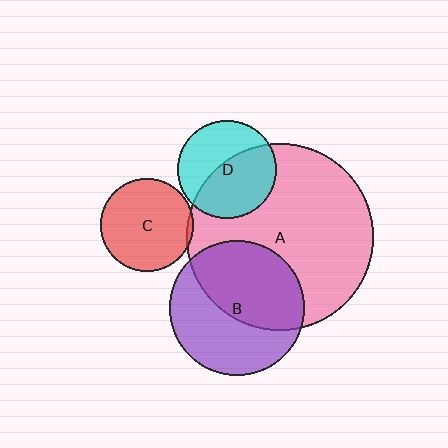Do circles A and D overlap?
Yes.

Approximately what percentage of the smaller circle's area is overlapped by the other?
Approximately 55%.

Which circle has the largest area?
Circle A (pink).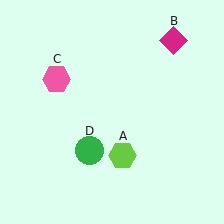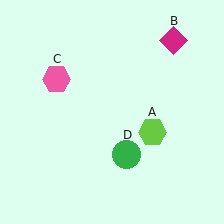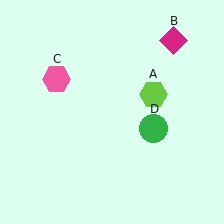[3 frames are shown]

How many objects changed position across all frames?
2 objects changed position: lime hexagon (object A), green circle (object D).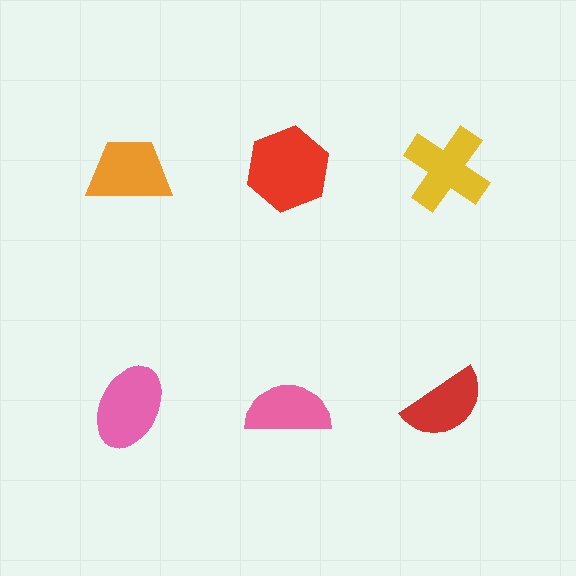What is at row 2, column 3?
A red semicircle.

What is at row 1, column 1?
An orange trapezoid.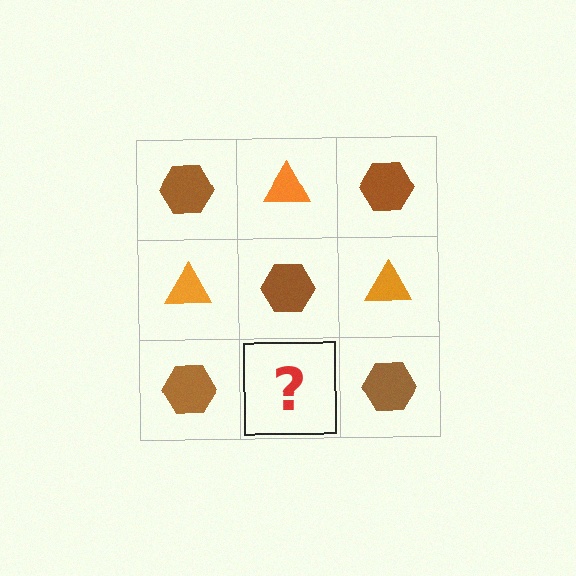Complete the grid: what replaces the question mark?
The question mark should be replaced with an orange triangle.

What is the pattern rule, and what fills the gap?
The rule is that it alternates brown hexagon and orange triangle in a checkerboard pattern. The gap should be filled with an orange triangle.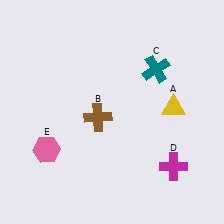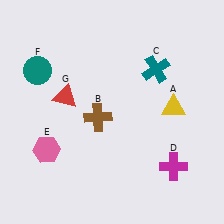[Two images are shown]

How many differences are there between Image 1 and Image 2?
There are 2 differences between the two images.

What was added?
A teal circle (F), a red triangle (G) were added in Image 2.